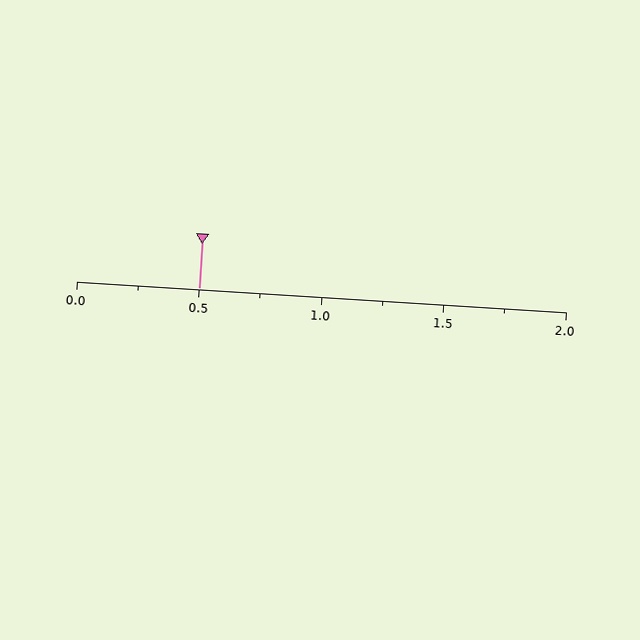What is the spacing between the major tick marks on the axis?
The major ticks are spaced 0.5 apart.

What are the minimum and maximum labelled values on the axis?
The axis runs from 0.0 to 2.0.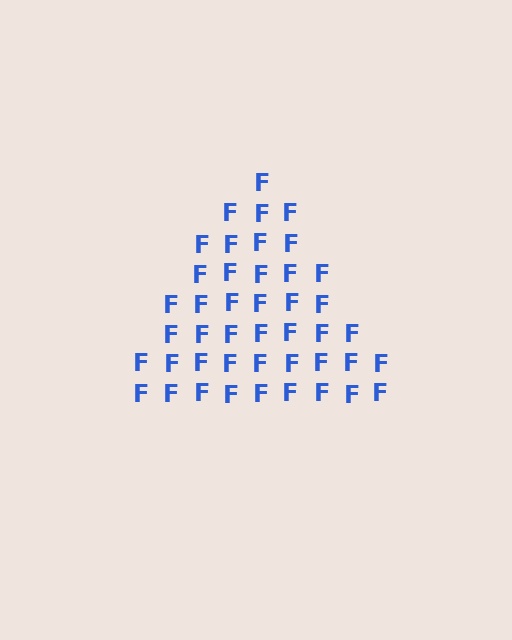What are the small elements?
The small elements are letter F's.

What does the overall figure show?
The overall figure shows a triangle.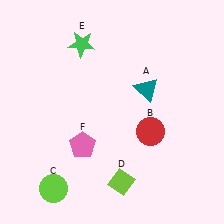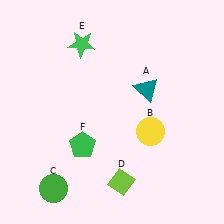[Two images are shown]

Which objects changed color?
B changed from red to yellow. C changed from lime to green. F changed from pink to green.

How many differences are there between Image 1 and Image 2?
There are 3 differences between the two images.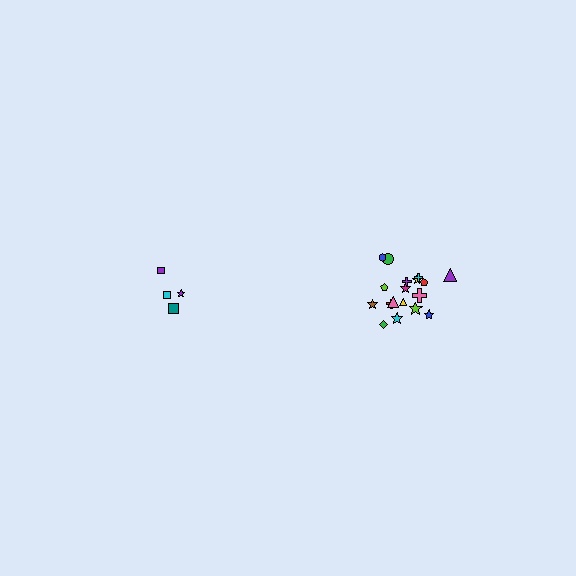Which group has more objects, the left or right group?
The right group.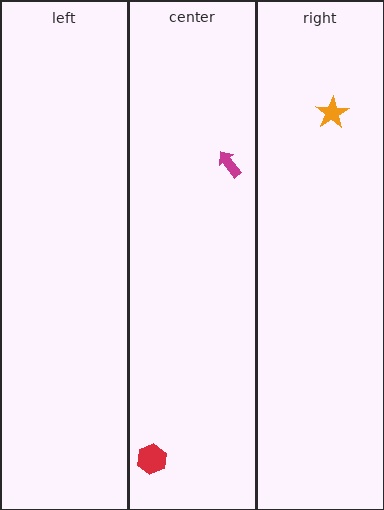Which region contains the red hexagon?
The center region.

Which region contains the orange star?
The right region.